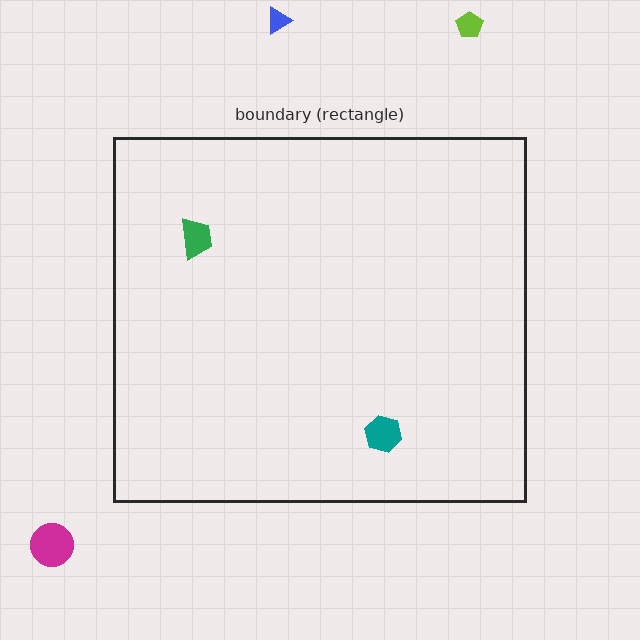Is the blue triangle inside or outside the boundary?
Outside.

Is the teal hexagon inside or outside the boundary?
Inside.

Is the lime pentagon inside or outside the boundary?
Outside.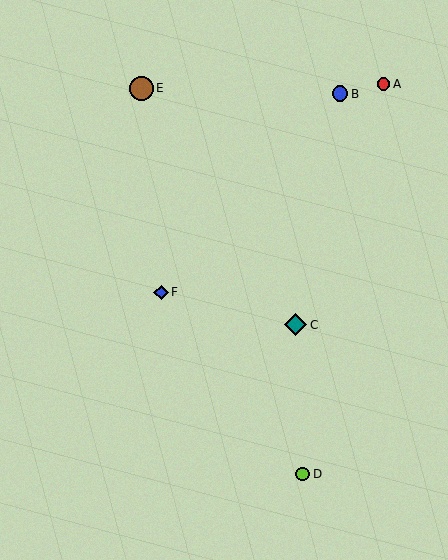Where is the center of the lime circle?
The center of the lime circle is at (303, 474).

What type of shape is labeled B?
Shape B is a blue circle.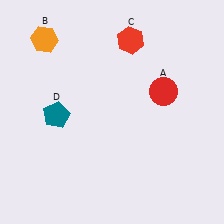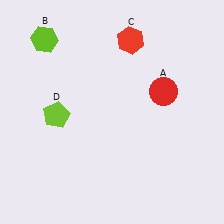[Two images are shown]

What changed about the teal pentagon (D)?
In Image 1, D is teal. In Image 2, it changed to lime.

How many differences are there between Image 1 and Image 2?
There are 2 differences between the two images.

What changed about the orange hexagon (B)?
In Image 1, B is orange. In Image 2, it changed to lime.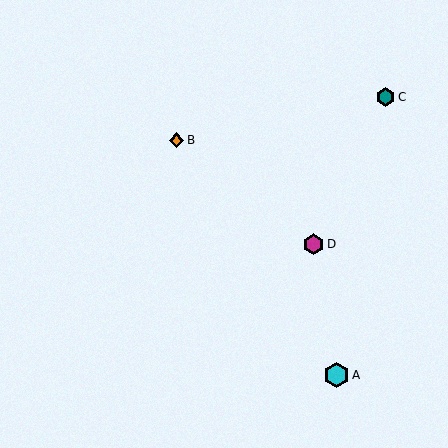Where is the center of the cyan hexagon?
The center of the cyan hexagon is at (336, 375).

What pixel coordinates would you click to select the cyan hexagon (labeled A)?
Click at (336, 375) to select the cyan hexagon A.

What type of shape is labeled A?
Shape A is a cyan hexagon.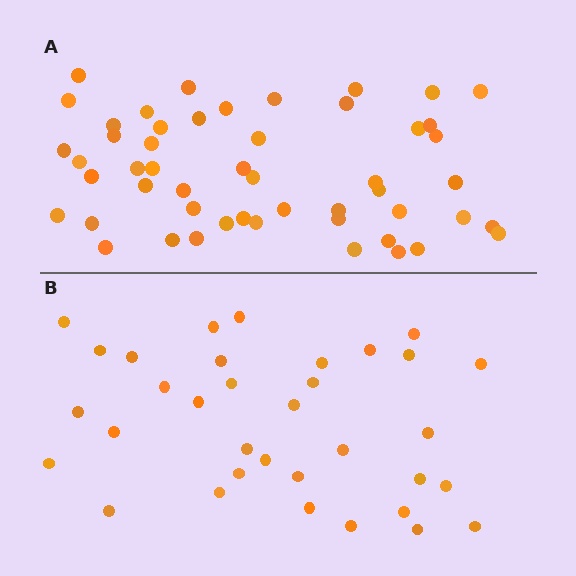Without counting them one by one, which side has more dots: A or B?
Region A (the top region) has more dots.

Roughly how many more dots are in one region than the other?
Region A has approximately 15 more dots than region B.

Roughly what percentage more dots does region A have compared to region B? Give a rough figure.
About 50% more.